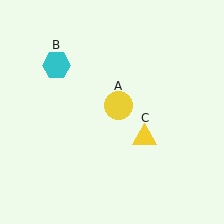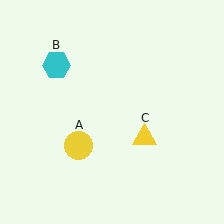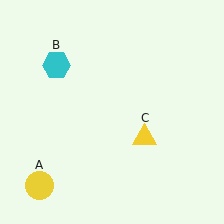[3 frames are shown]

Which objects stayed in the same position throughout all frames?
Cyan hexagon (object B) and yellow triangle (object C) remained stationary.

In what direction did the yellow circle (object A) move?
The yellow circle (object A) moved down and to the left.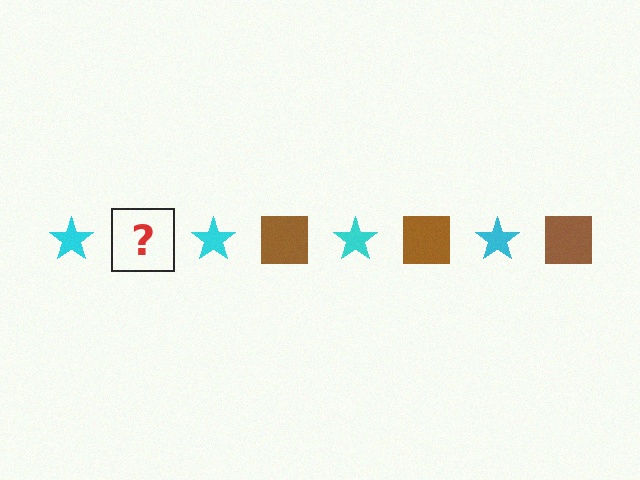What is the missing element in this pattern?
The missing element is a brown square.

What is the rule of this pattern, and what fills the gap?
The rule is that the pattern alternates between cyan star and brown square. The gap should be filled with a brown square.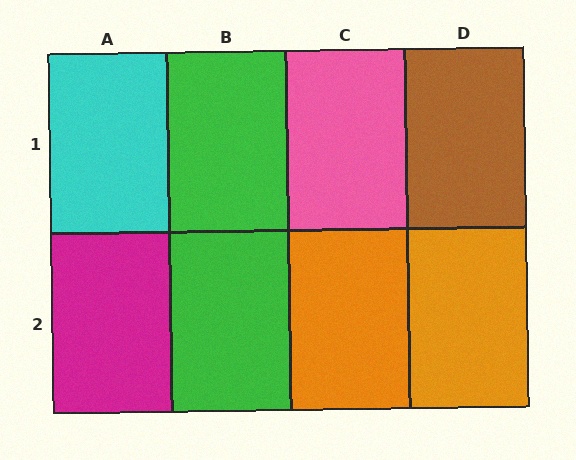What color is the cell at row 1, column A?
Cyan.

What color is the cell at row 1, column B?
Green.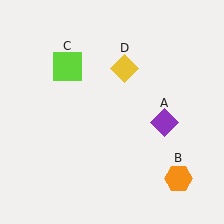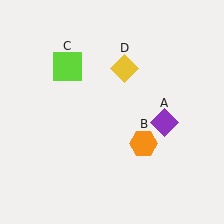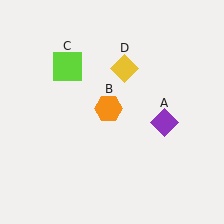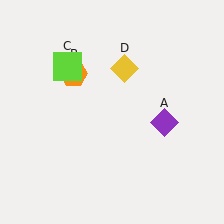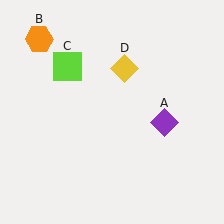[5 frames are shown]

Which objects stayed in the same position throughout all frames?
Purple diamond (object A) and lime square (object C) and yellow diamond (object D) remained stationary.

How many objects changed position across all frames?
1 object changed position: orange hexagon (object B).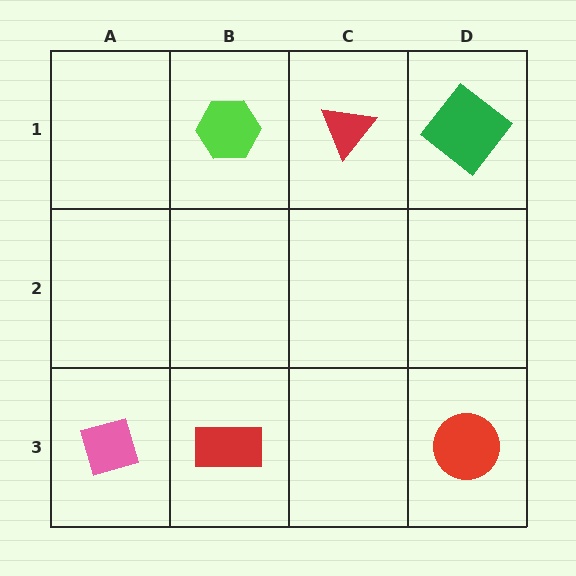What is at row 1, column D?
A green diamond.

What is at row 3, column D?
A red circle.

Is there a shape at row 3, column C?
No, that cell is empty.